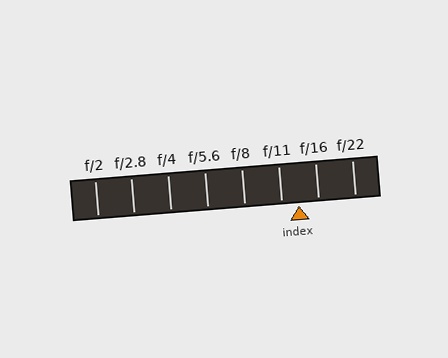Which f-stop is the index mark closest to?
The index mark is closest to f/11.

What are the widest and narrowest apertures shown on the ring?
The widest aperture shown is f/2 and the narrowest is f/22.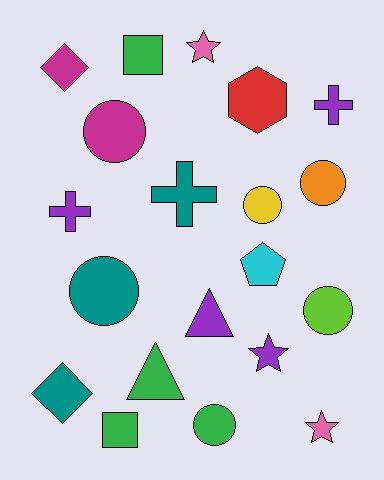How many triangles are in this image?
There are 2 triangles.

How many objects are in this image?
There are 20 objects.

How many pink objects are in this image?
There are 2 pink objects.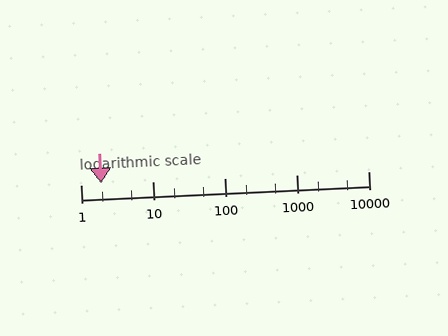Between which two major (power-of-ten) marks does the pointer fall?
The pointer is between 1 and 10.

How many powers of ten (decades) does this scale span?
The scale spans 4 decades, from 1 to 10000.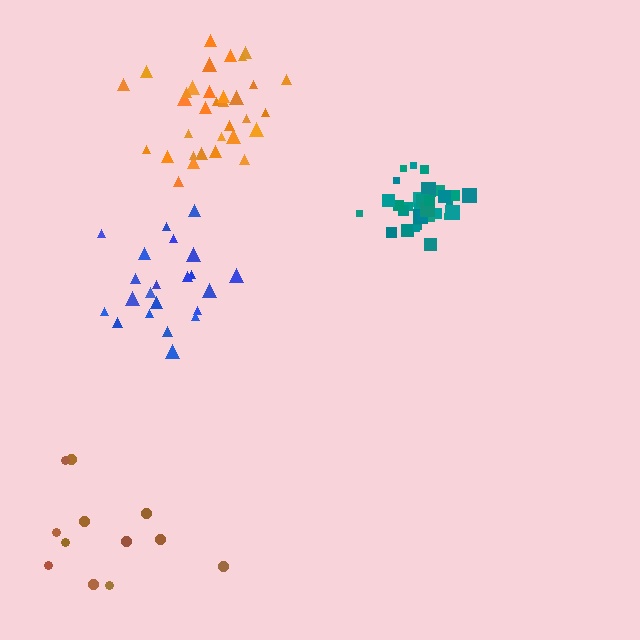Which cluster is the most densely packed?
Teal.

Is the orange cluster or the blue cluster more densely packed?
Orange.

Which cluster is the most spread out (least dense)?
Brown.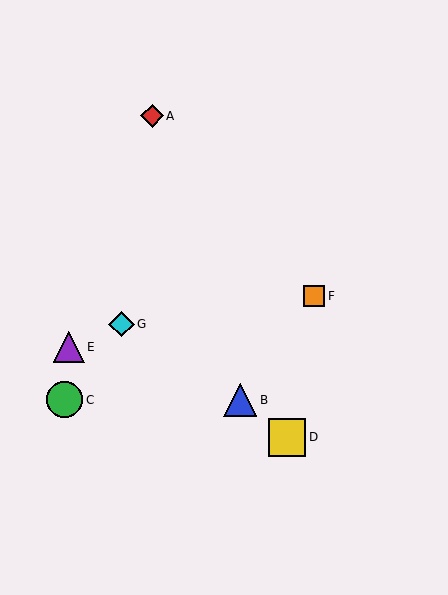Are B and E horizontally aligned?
No, B is at y≈400 and E is at y≈347.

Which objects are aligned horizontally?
Objects B, C are aligned horizontally.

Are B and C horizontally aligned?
Yes, both are at y≈400.